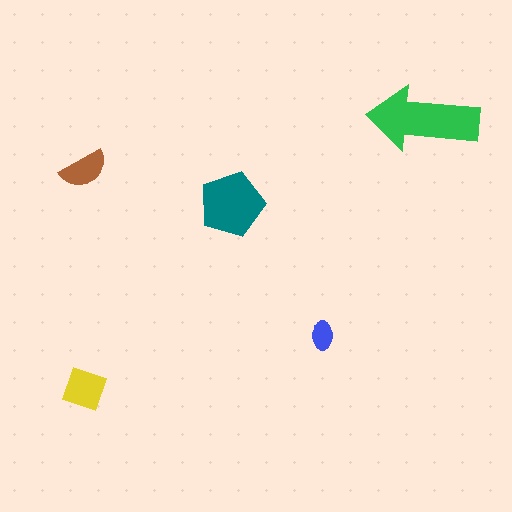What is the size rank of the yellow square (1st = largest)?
3rd.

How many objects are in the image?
There are 5 objects in the image.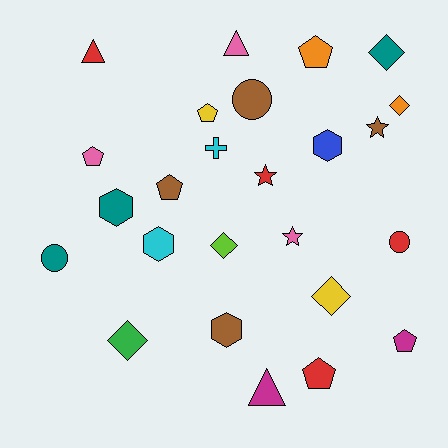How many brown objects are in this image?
There are 4 brown objects.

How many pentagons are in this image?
There are 6 pentagons.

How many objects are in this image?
There are 25 objects.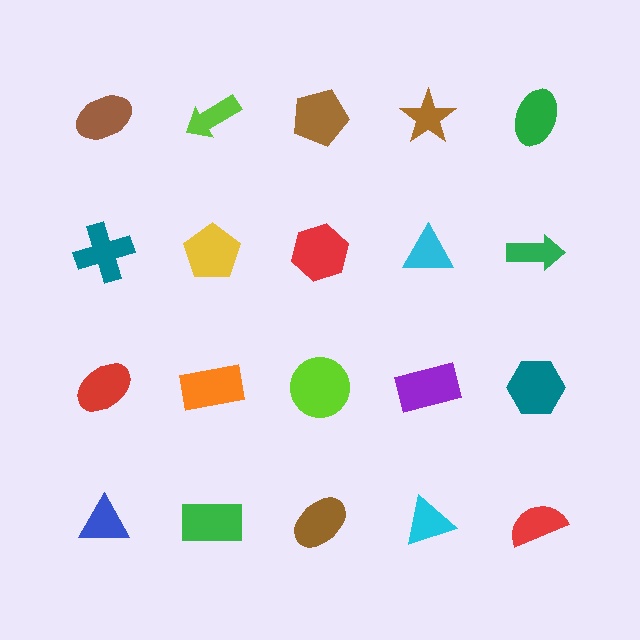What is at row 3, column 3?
A lime circle.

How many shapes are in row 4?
5 shapes.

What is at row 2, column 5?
A green arrow.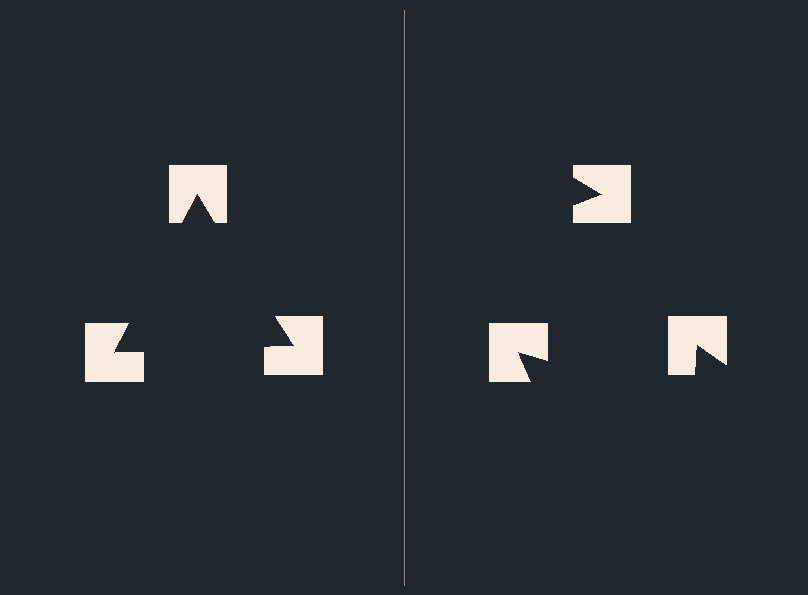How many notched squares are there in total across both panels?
6 — 3 on each side.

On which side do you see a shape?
An illusory triangle appears on the left side. On the right side the wedge cuts are rotated, so no coherent shape forms.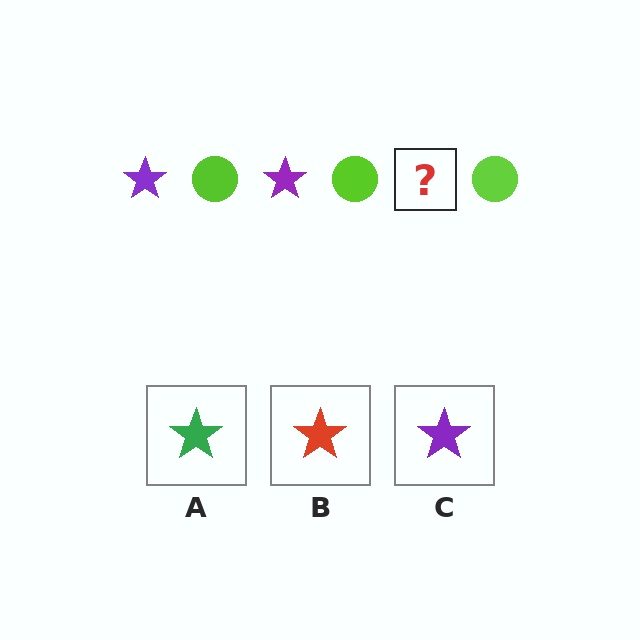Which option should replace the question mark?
Option C.